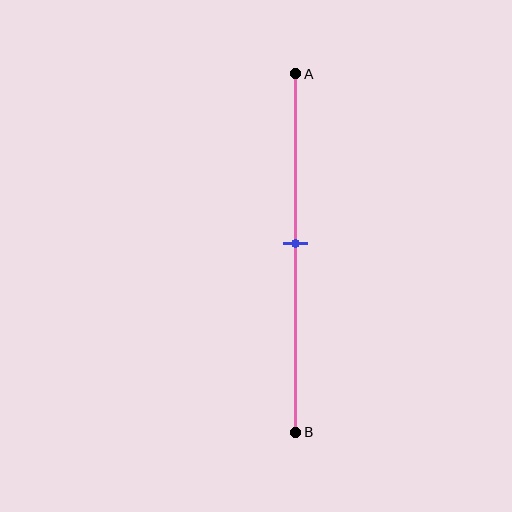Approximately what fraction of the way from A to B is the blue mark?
The blue mark is approximately 45% of the way from A to B.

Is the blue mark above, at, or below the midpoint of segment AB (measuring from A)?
The blue mark is approximately at the midpoint of segment AB.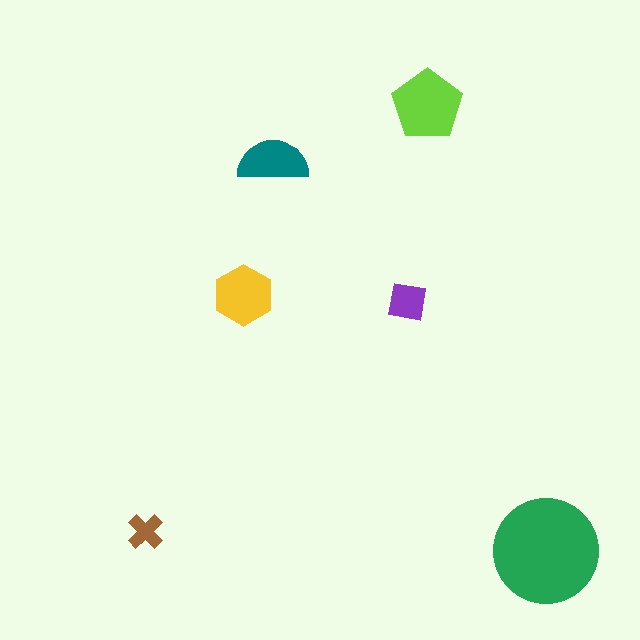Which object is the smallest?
The brown cross.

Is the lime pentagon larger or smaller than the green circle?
Smaller.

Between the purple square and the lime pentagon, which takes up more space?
The lime pentagon.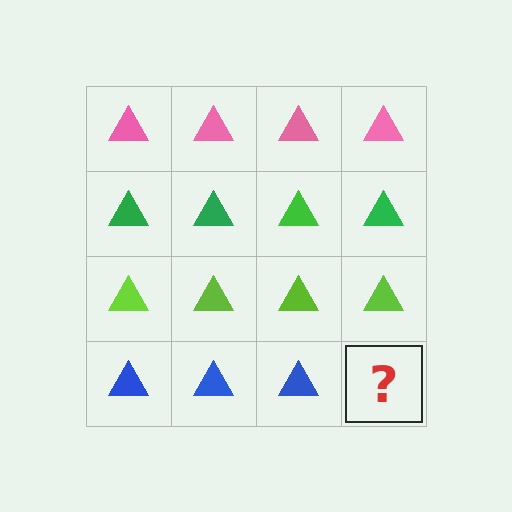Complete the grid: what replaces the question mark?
The question mark should be replaced with a blue triangle.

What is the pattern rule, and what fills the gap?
The rule is that each row has a consistent color. The gap should be filled with a blue triangle.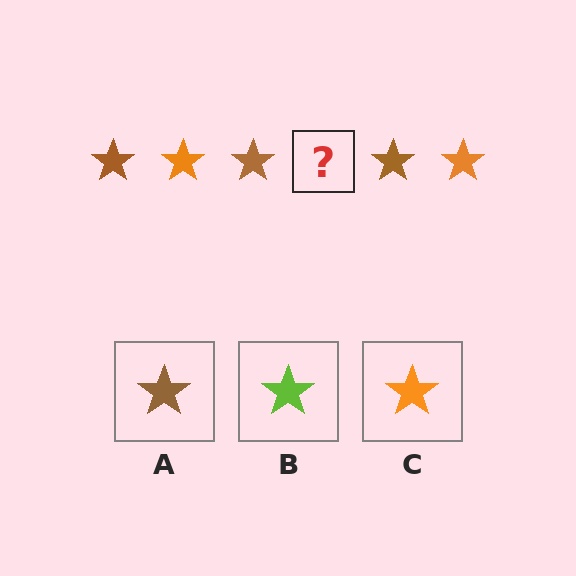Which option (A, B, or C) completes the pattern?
C.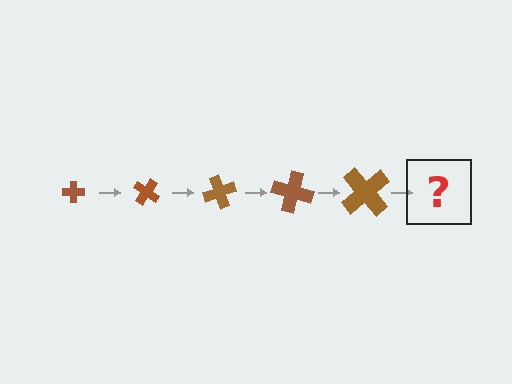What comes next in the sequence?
The next element should be a cross, larger than the previous one and rotated 175 degrees from the start.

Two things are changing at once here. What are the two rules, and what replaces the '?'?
The two rules are that the cross grows larger each step and it rotates 35 degrees each step. The '?' should be a cross, larger than the previous one and rotated 175 degrees from the start.